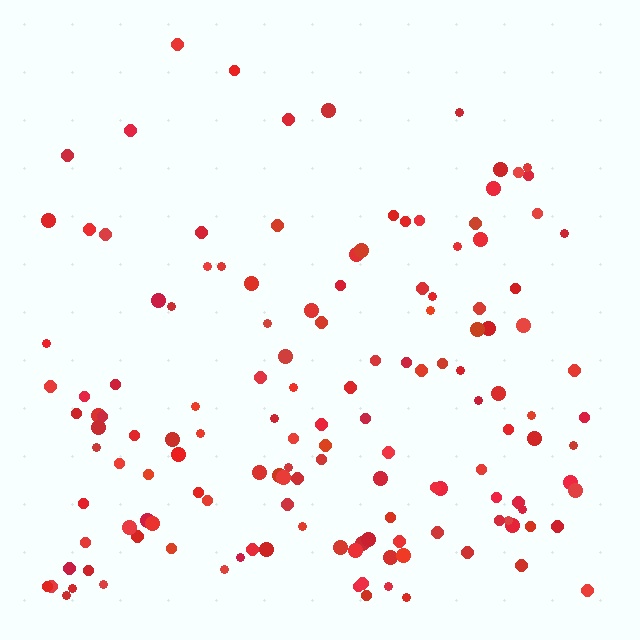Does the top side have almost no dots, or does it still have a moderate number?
Still a moderate number, just noticeably fewer than the bottom.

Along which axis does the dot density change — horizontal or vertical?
Vertical.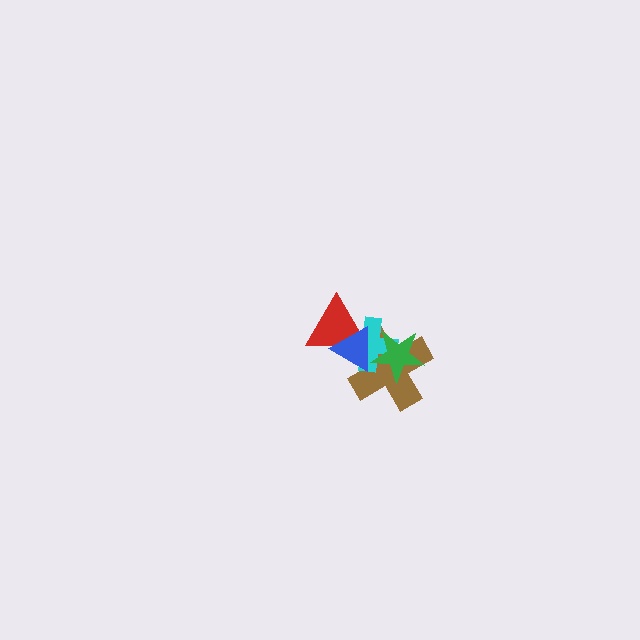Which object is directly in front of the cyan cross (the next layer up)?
The red triangle is directly in front of the cyan cross.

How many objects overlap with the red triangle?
3 objects overlap with the red triangle.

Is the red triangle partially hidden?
Yes, it is partially covered by another shape.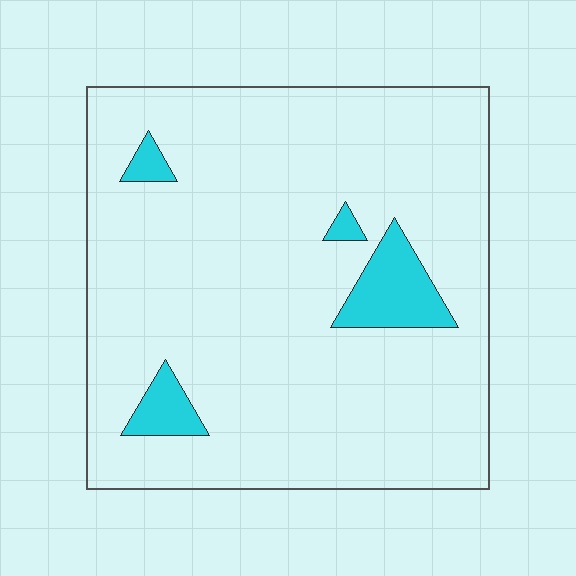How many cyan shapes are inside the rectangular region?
4.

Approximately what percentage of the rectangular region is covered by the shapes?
Approximately 10%.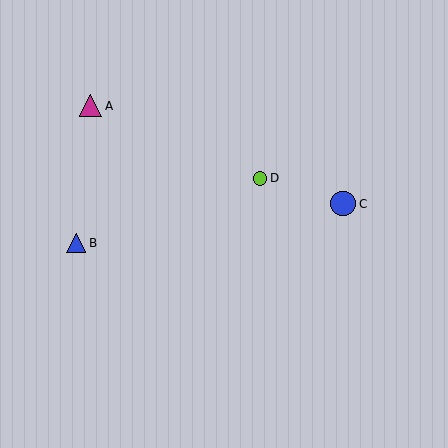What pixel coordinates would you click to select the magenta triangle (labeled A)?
Click at (91, 106) to select the magenta triangle A.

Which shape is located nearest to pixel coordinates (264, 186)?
The lime circle (labeled D) at (260, 178) is nearest to that location.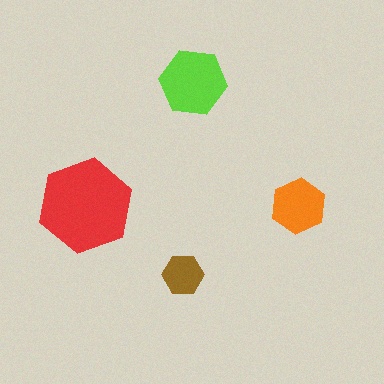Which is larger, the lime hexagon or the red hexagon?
The red one.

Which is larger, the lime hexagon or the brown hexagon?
The lime one.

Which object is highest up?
The lime hexagon is topmost.